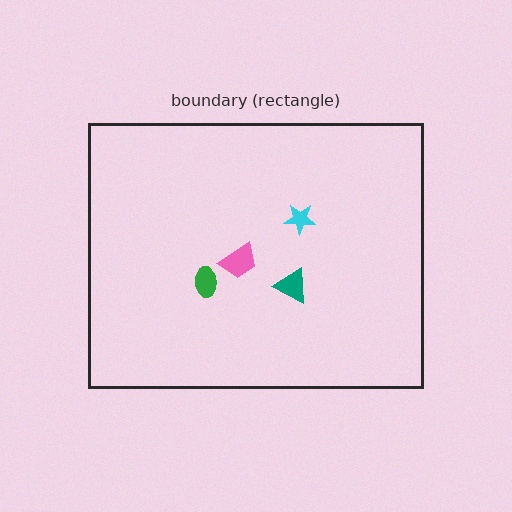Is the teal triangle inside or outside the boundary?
Inside.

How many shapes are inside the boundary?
4 inside, 0 outside.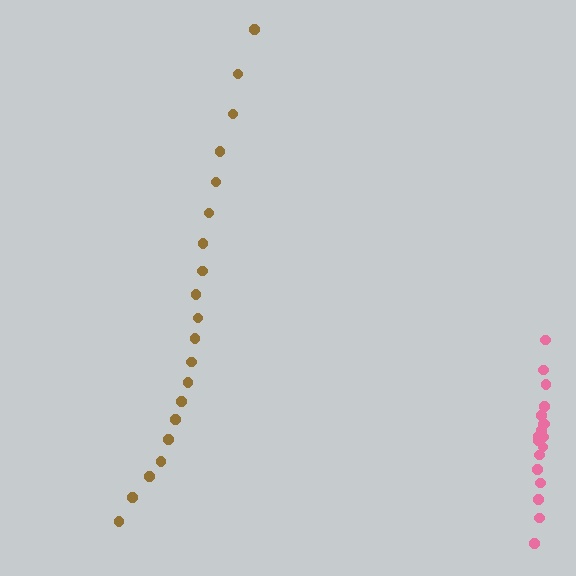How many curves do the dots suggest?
There are 2 distinct paths.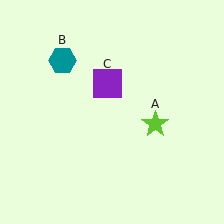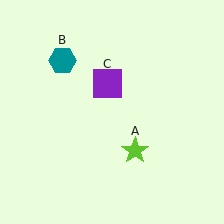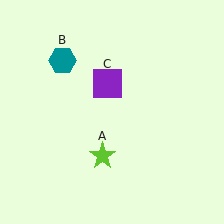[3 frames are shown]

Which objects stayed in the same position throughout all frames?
Teal hexagon (object B) and purple square (object C) remained stationary.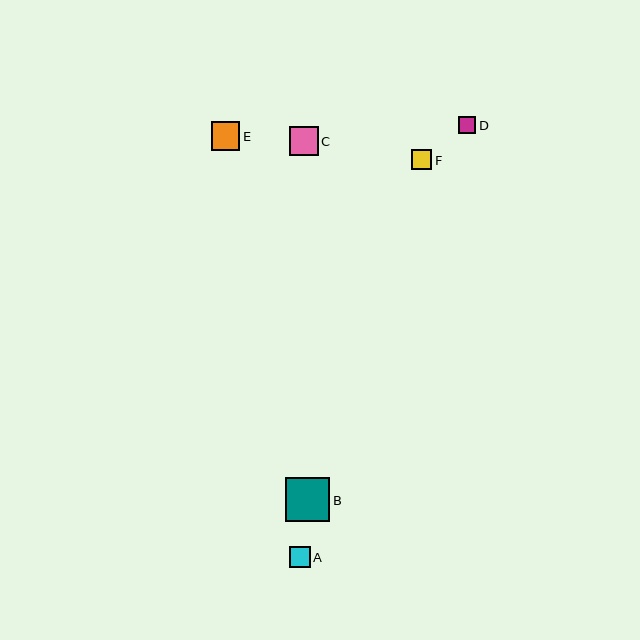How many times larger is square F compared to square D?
Square F is approximately 1.2 times the size of square D.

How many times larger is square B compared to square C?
Square B is approximately 1.5 times the size of square C.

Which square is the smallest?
Square D is the smallest with a size of approximately 17 pixels.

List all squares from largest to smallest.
From largest to smallest: B, C, E, A, F, D.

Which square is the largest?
Square B is the largest with a size of approximately 44 pixels.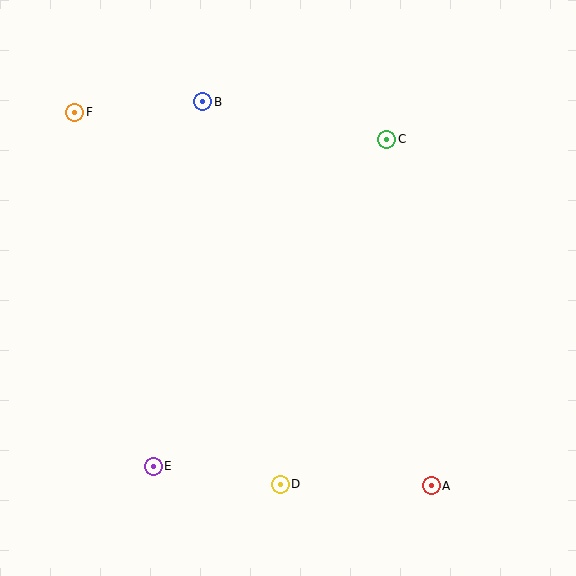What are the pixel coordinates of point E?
Point E is at (153, 466).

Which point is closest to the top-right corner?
Point C is closest to the top-right corner.